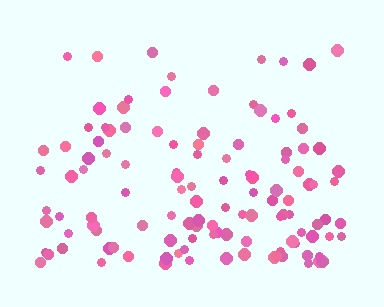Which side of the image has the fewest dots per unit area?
The top.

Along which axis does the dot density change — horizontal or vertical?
Vertical.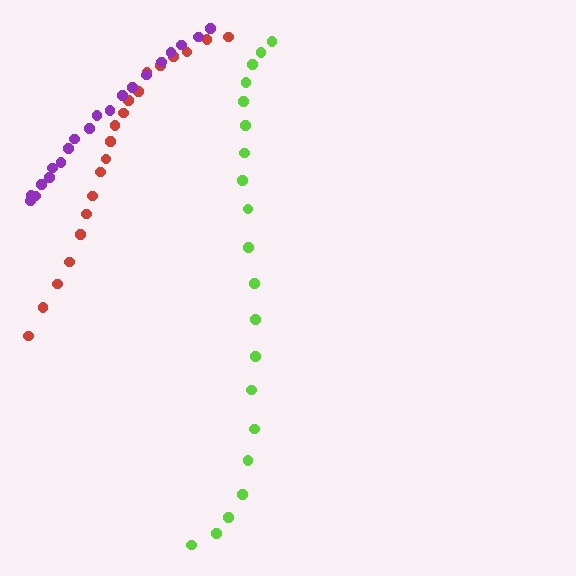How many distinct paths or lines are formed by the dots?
There are 3 distinct paths.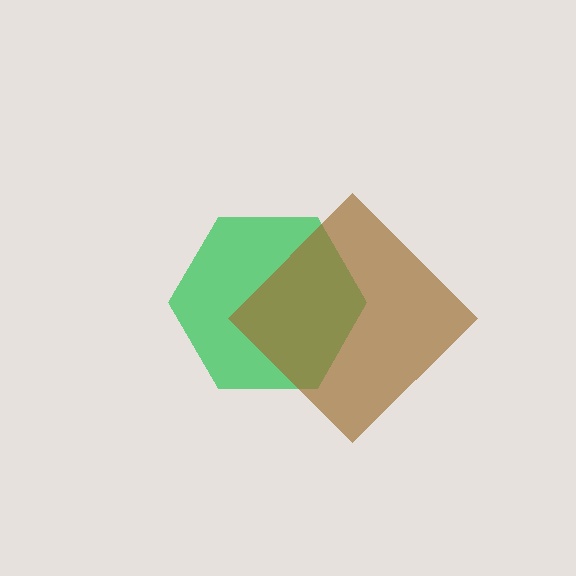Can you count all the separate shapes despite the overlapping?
Yes, there are 2 separate shapes.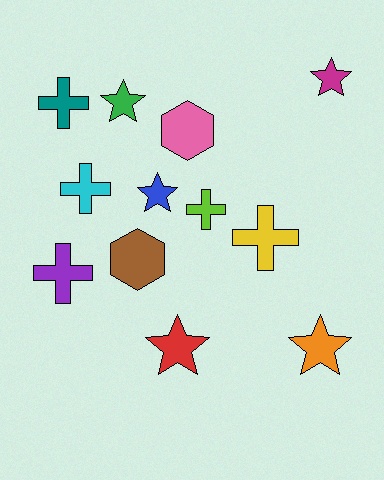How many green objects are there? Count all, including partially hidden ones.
There is 1 green object.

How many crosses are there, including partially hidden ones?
There are 5 crosses.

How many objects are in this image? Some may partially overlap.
There are 12 objects.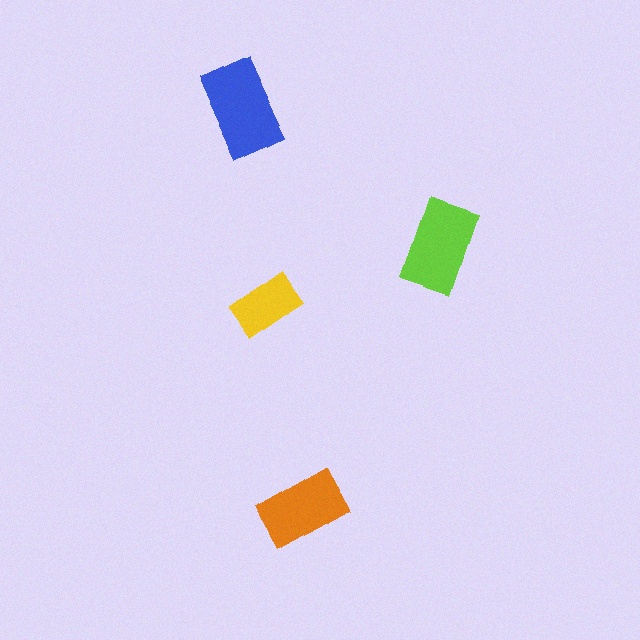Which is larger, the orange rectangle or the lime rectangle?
The lime one.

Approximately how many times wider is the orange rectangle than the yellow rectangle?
About 1.5 times wider.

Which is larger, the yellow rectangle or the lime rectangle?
The lime one.